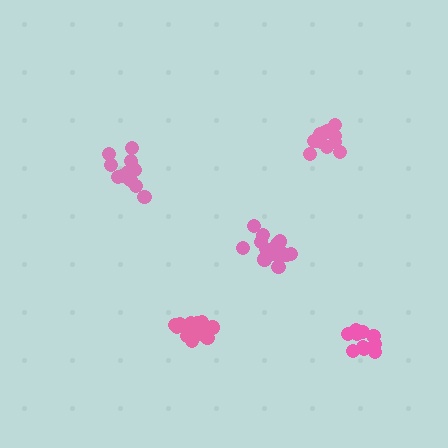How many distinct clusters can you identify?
There are 5 distinct clusters.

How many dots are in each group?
Group 1: 16 dots, Group 2: 14 dots, Group 3: 16 dots, Group 4: 16 dots, Group 5: 12 dots (74 total).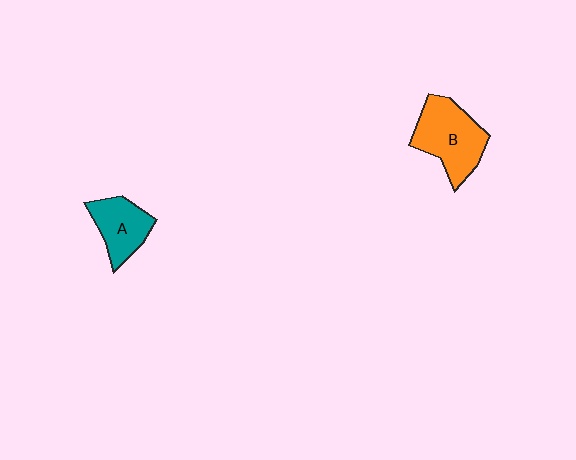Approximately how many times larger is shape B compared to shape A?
Approximately 1.4 times.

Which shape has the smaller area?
Shape A (teal).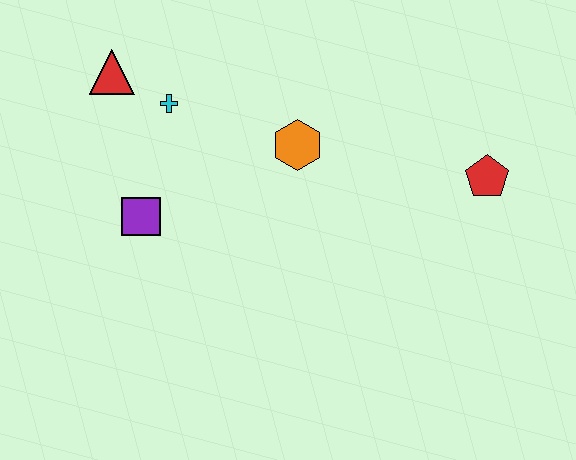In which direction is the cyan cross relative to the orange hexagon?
The cyan cross is to the left of the orange hexagon.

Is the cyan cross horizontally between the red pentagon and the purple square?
Yes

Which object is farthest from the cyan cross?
The red pentagon is farthest from the cyan cross.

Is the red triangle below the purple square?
No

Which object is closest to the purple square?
The cyan cross is closest to the purple square.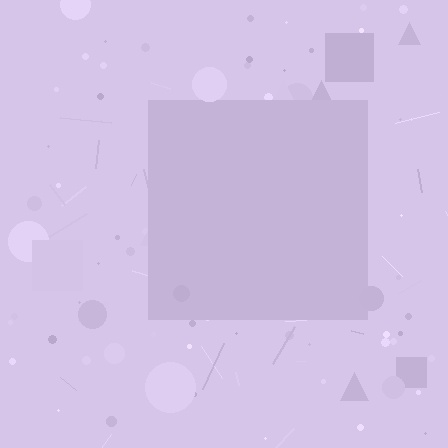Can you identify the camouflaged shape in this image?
The camouflaged shape is a square.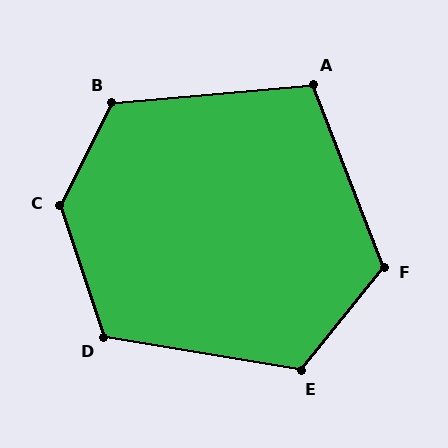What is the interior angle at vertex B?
Approximately 122 degrees (obtuse).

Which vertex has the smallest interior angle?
A, at approximately 106 degrees.